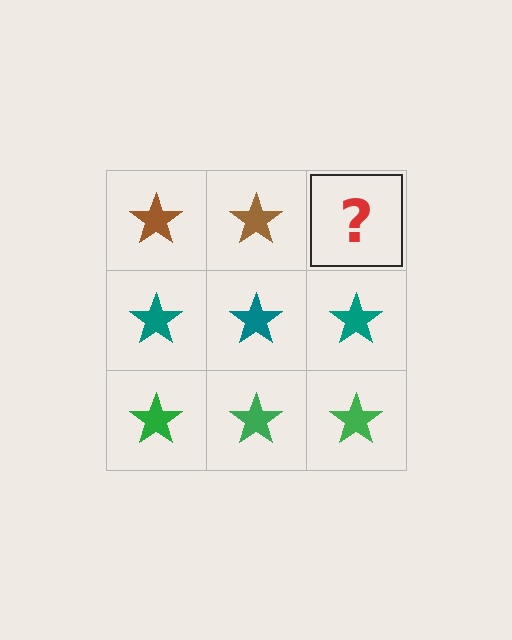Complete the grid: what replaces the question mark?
The question mark should be replaced with a brown star.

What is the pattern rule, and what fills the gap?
The rule is that each row has a consistent color. The gap should be filled with a brown star.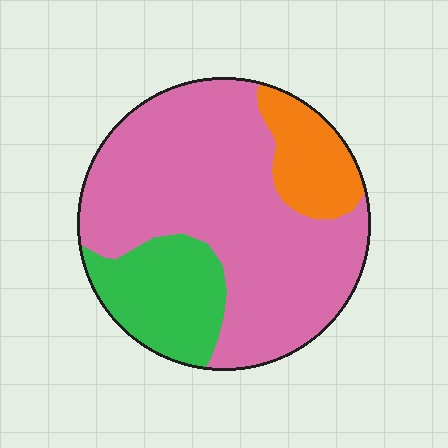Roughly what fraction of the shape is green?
Green covers around 20% of the shape.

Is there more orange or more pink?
Pink.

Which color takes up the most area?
Pink, at roughly 65%.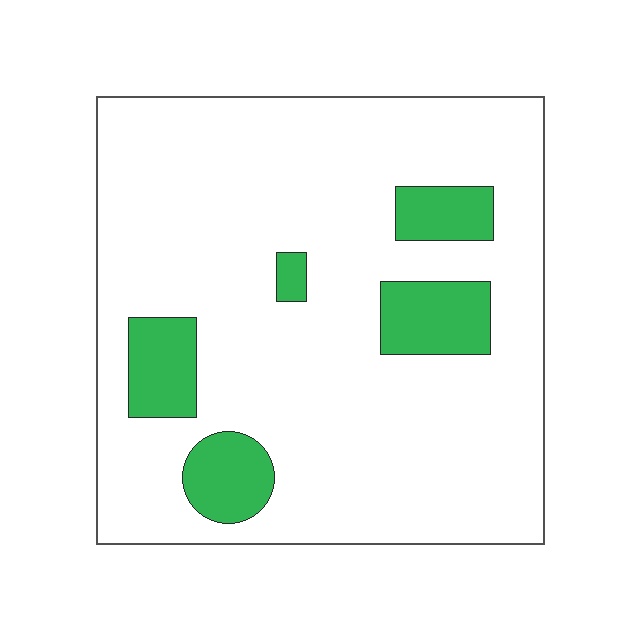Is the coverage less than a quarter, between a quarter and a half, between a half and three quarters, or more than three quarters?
Less than a quarter.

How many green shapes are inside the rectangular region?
5.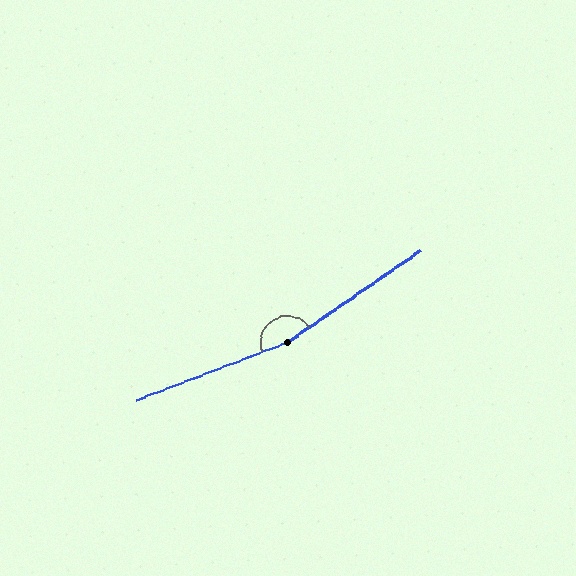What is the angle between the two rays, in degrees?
Approximately 167 degrees.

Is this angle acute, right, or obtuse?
It is obtuse.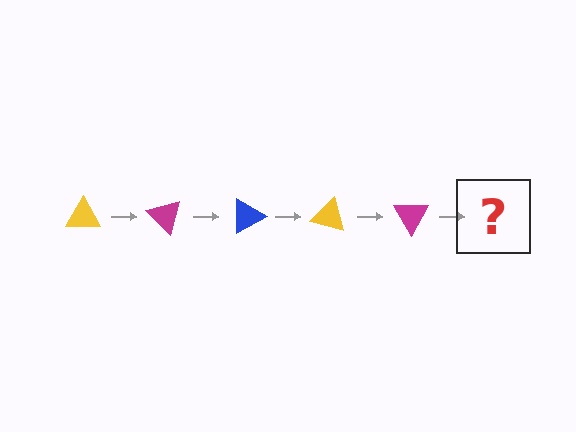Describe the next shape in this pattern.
It should be a blue triangle, rotated 225 degrees from the start.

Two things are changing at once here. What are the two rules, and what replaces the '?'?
The two rules are that it rotates 45 degrees each step and the color cycles through yellow, magenta, and blue. The '?' should be a blue triangle, rotated 225 degrees from the start.